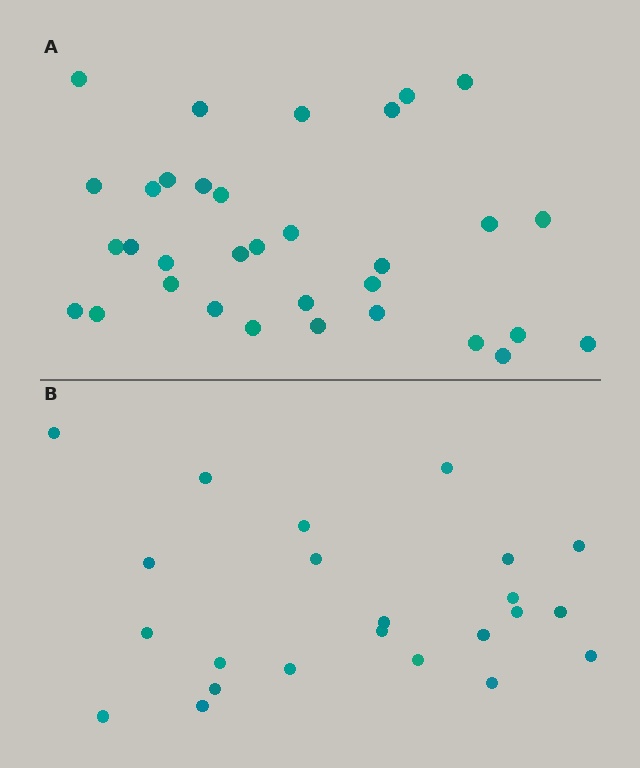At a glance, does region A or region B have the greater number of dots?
Region A (the top region) has more dots.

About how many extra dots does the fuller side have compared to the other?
Region A has roughly 10 or so more dots than region B.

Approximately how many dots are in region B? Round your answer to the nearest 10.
About 20 dots. (The exact count is 23, which rounds to 20.)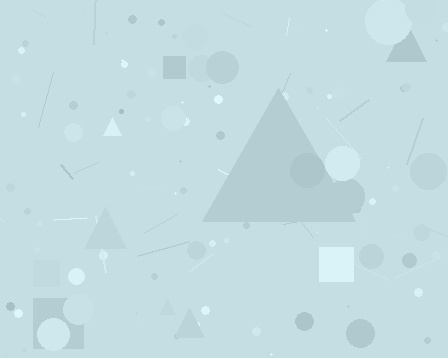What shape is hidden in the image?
A triangle is hidden in the image.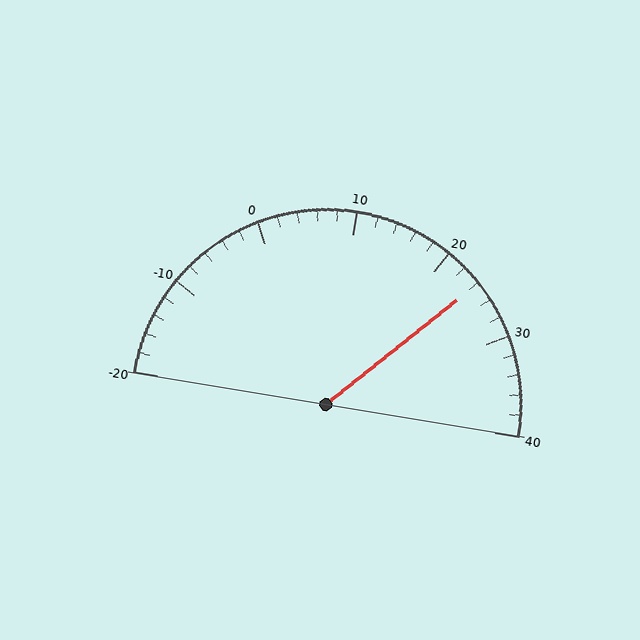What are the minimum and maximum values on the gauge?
The gauge ranges from -20 to 40.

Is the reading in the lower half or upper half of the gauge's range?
The reading is in the upper half of the range (-20 to 40).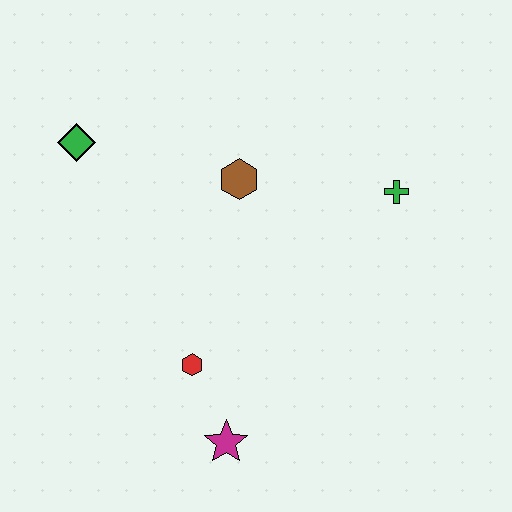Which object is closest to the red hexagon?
The magenta star is closest to the red hexagon.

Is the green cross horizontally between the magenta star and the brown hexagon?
No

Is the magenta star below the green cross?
Yes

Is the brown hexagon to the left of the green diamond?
No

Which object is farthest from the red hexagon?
The green cross is farthest from the red hexagon.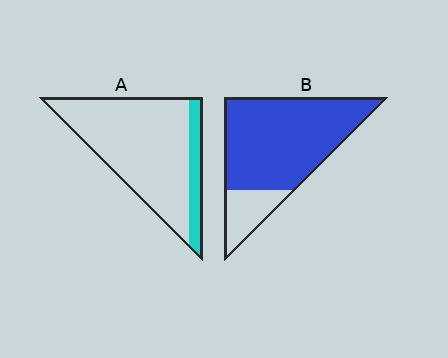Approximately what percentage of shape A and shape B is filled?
A is approximately 15% and B is approximately 80%.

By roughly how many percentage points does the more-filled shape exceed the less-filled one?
By roughly 65 percentage points (B over A).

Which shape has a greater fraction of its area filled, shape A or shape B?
Shape B.